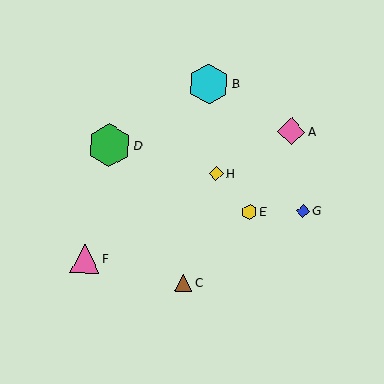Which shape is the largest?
The green hexagon (labeled D) is the largest.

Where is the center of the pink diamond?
The center of the pink diamond is at (291, 132).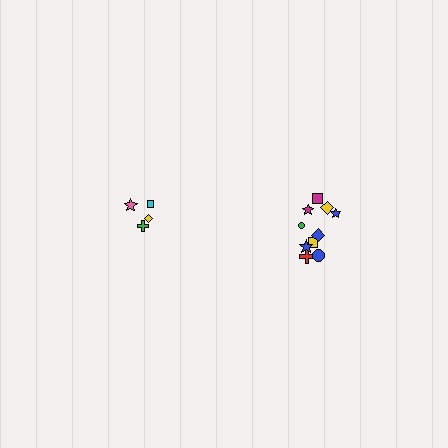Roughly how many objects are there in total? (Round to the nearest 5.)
Roughly 15 objects in total.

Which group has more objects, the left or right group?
The right group.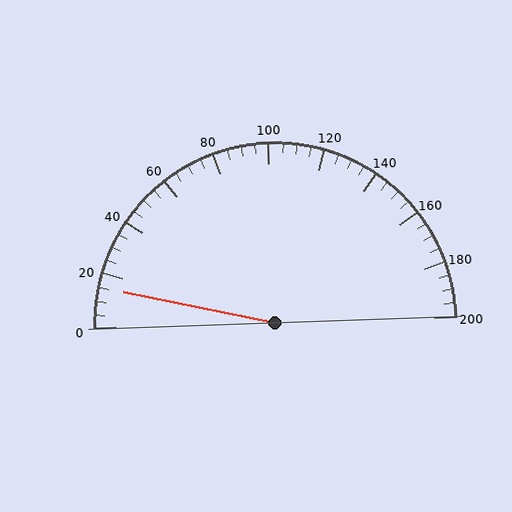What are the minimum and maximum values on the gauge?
The gauge ranges from 0 to 200.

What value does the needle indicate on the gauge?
The needle indicates approximately 15.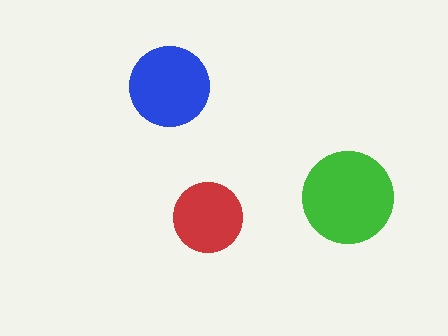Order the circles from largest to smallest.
the green one, the blue one, the red one.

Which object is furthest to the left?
The blue circle is leftmost.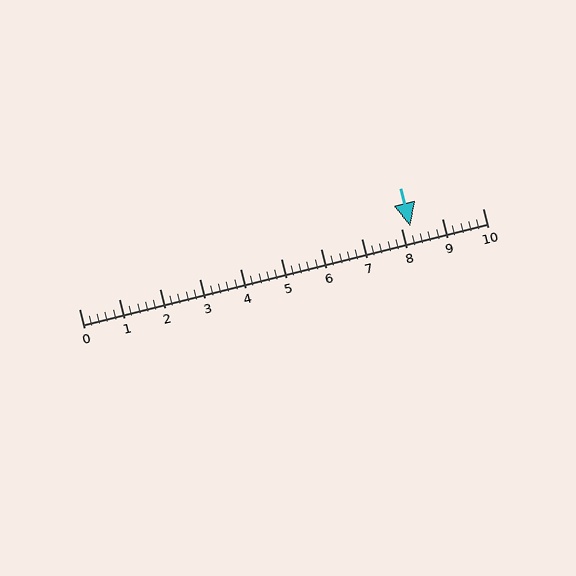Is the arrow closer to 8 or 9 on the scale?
The arrow is closer to 8.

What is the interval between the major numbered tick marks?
The major tick marks are spaced 1 units apart.